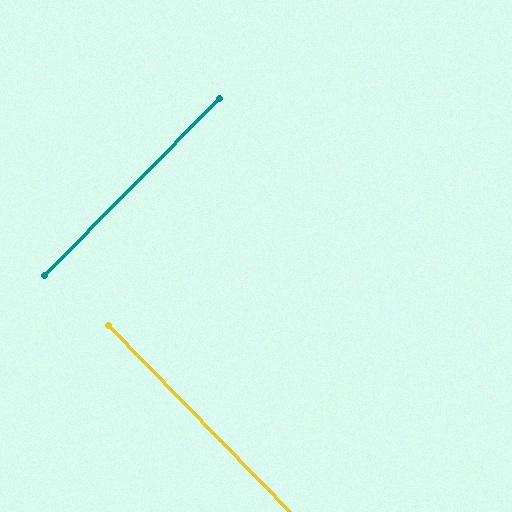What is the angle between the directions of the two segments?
Approximately 89 degrees.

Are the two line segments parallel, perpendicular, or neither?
Perpendicular — they meet at approximately 89°.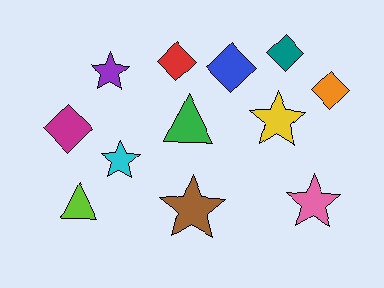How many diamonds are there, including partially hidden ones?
There are 5 diamonds.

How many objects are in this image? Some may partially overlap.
There are 12 objects.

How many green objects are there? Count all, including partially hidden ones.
There is 1 green object.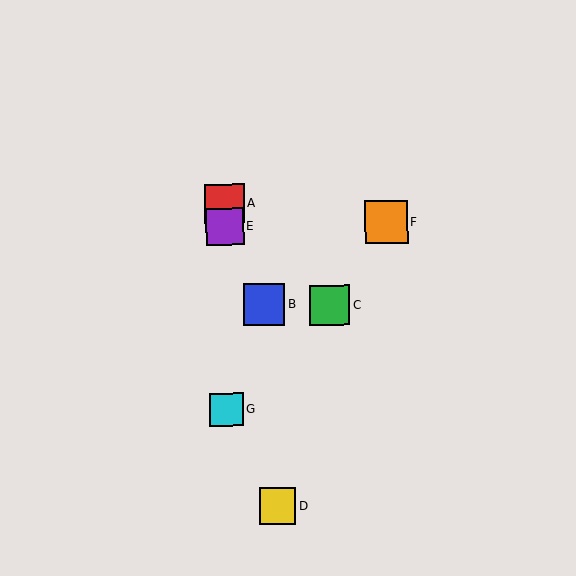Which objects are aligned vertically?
Objects A, E, G are aligned vertically.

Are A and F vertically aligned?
No, A is at x≈225 and F is at x≈386.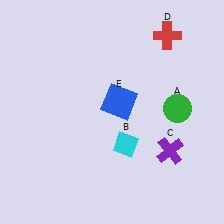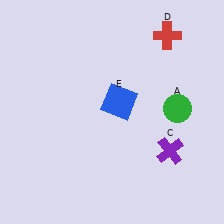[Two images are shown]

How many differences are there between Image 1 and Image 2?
There is 1 difference between the two images.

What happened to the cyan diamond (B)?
The cyan diamond (B) was removed in Image 2. It was in the bottom-right area of Image 1.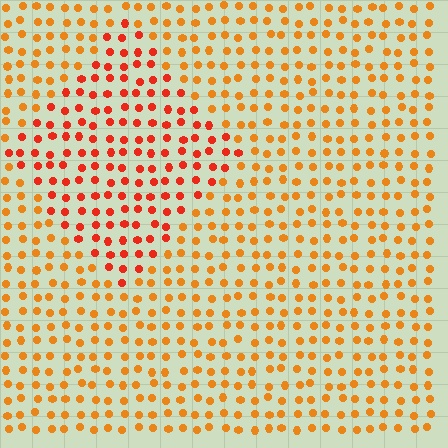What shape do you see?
I see a diamond.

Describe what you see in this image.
The image is filled with small orange elements in a uniform arrangement. A diamond-shaped region is visible where the elements are tinted to a slightly different hue, forming a subtle color boundary.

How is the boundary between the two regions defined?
The boundary is defined purely by a slight shift in hue (about 27 degrees). Spacing, size, and orientation are identical on both sides.